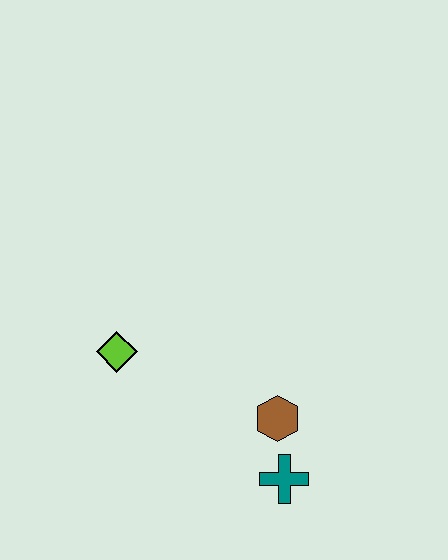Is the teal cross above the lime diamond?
No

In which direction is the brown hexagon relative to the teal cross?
The brown hexagon is above the teal cross.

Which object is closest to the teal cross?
The brown hexagon is closest to the teal cross.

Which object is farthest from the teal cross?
The lime diamond is farthest from the teal cross.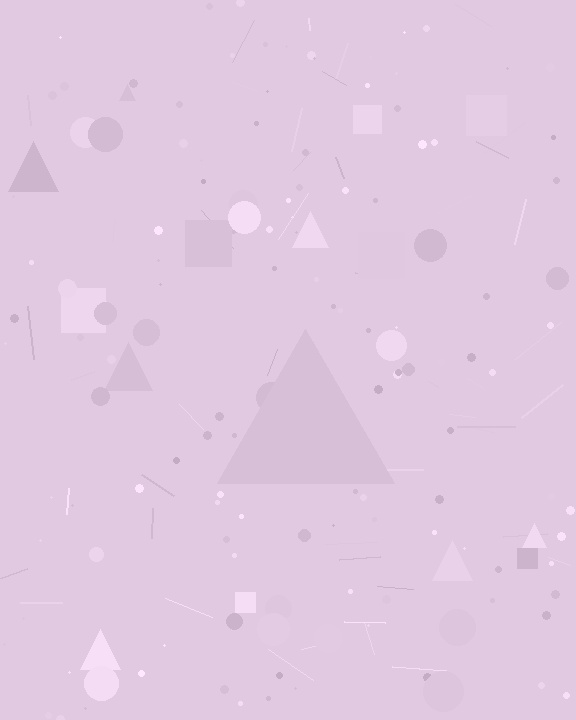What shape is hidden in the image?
A triangle is hidden in the image.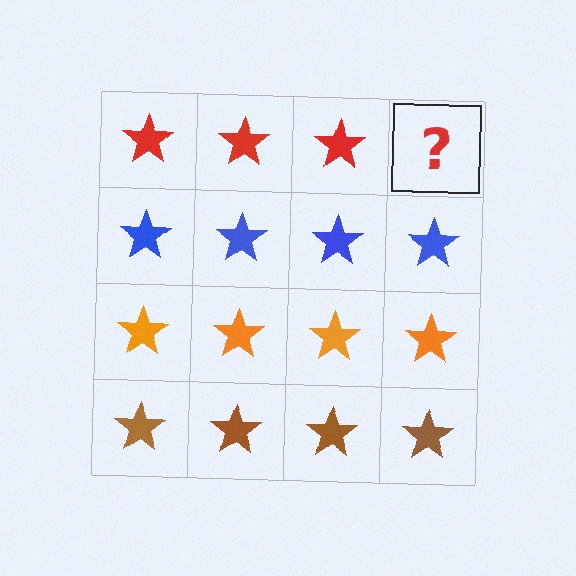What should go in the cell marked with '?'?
The missing cell should contain a red star.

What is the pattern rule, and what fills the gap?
The rule is that each row has a consistent color. The gap should be filled with a red star.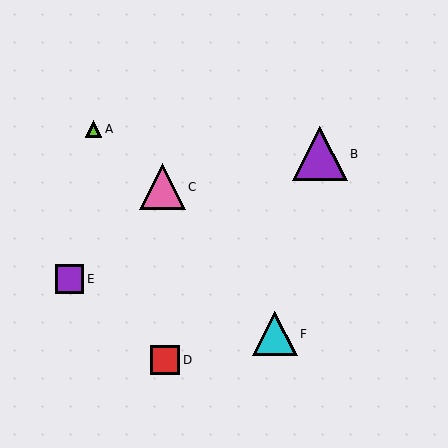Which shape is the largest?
The purple triangle (labeled B) is the largest.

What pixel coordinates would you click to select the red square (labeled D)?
Click at (165, 360) to select the red square D.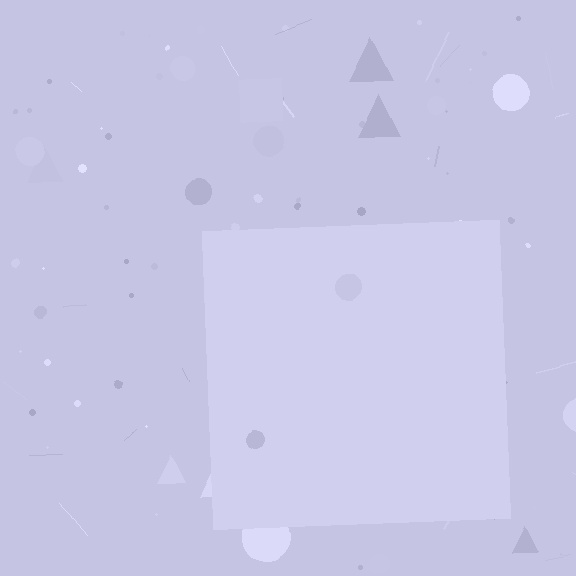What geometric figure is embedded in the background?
A square is embedded in the background.